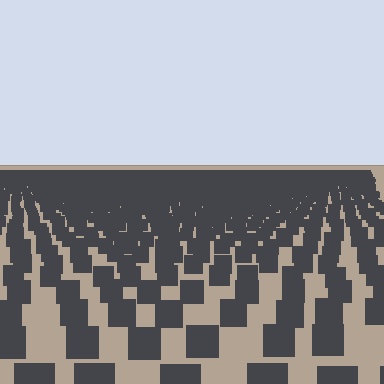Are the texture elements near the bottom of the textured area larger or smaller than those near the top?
Larger. Near the bottom, elements are closer to the viewer and appear at a bigger on-screen size.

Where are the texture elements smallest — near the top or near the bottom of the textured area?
Near the top.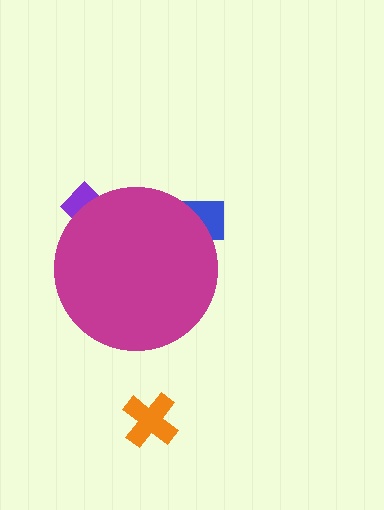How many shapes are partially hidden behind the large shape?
2 shapes are partially hidden.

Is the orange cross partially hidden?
No, the orange cross is fully visible.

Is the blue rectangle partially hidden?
Yes, the blue rectangle is partially hidden behind the magenta circle.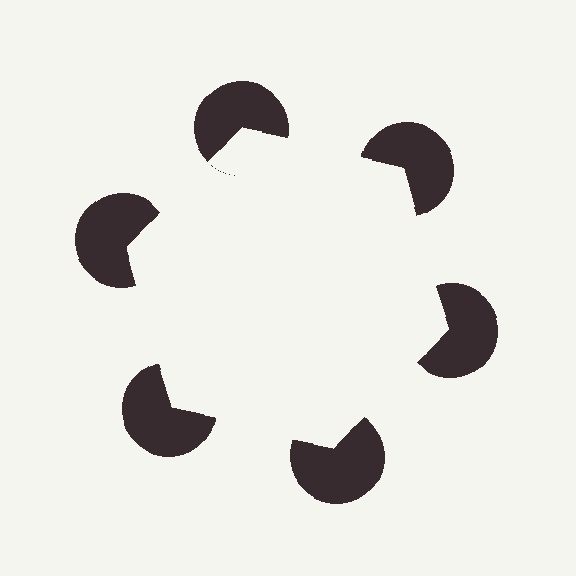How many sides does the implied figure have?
6 sides.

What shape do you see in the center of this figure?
An illusory hexagon — its edges are inferred from the aligned wedge cuts in the pac-man discs, not physically drawn.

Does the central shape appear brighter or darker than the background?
It typically appears slightly brighter than the background, even though no actual brightness change is drawn.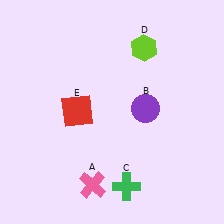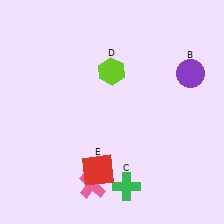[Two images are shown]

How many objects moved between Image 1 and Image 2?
3 objects moved between the two images.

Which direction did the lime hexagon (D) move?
The lime hexagon (D) moved left.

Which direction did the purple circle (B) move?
The purple circle (B) moved right.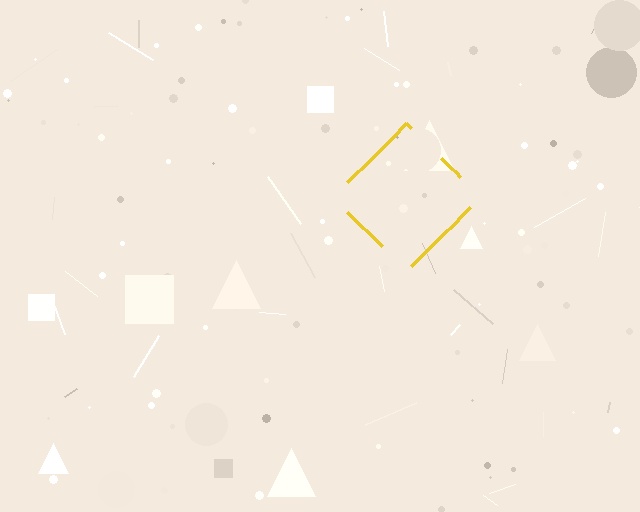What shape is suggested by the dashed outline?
The dashed outline suggests a diamond.